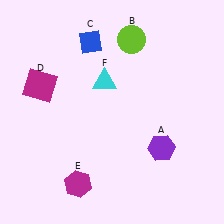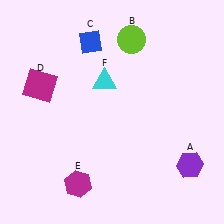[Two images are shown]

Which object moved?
The purple hexagon (A) moved right.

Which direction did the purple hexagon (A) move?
The purple hexagon (A) moved right.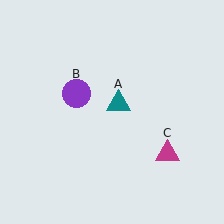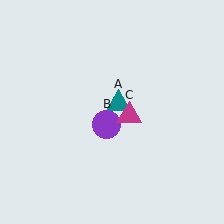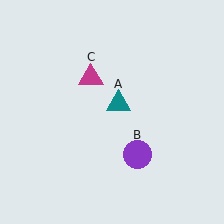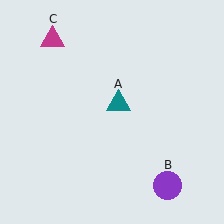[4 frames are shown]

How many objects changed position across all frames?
2 objects changed position: purple circle (object B), magenta triangle (object C).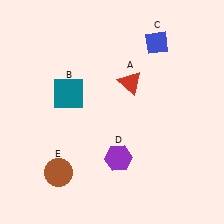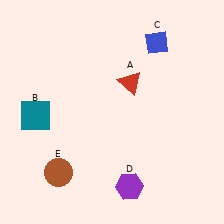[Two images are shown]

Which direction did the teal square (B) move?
The teal square (B) moved left.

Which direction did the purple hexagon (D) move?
The purple hexagon (D) moved down.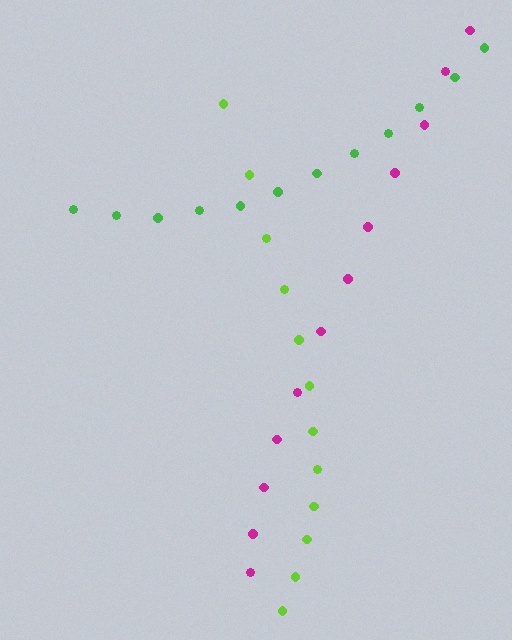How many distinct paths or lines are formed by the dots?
There are 3 distinct paths.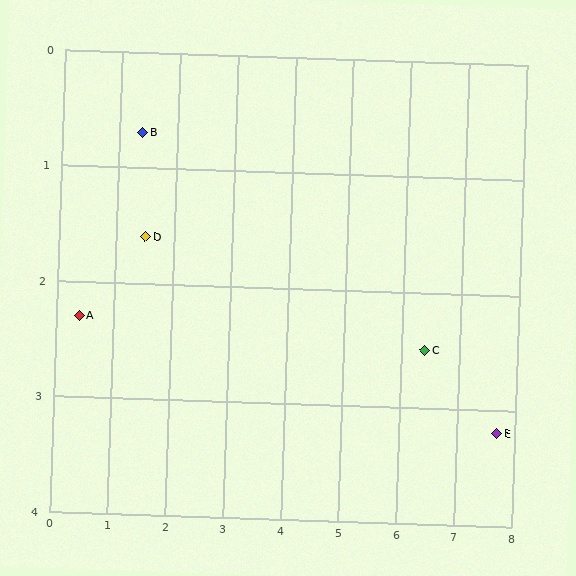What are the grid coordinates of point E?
Point E is at approximately (7.7, 3.2).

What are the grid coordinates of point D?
Point D is at approximately (1.5, 1.6).